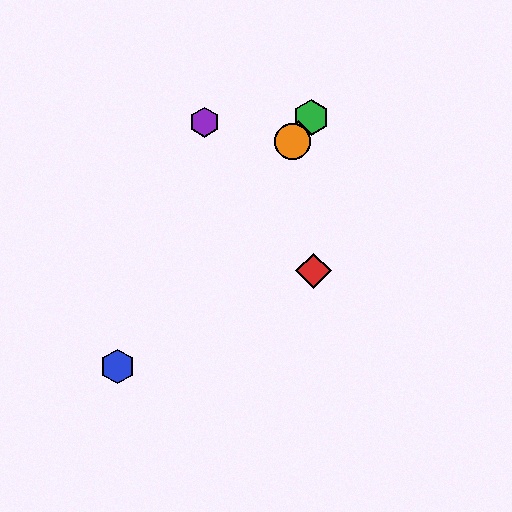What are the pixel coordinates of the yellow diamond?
The yellow diamond is at (299, 134).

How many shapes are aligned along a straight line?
4 shapes (the blue hexagon, the green hexagon, the yellow diamond, the orange circle) are aligned along a straight line.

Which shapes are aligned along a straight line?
The blue hexagon, the green hexagon, the yellow diamond, the orange circle are aligned along a straight line.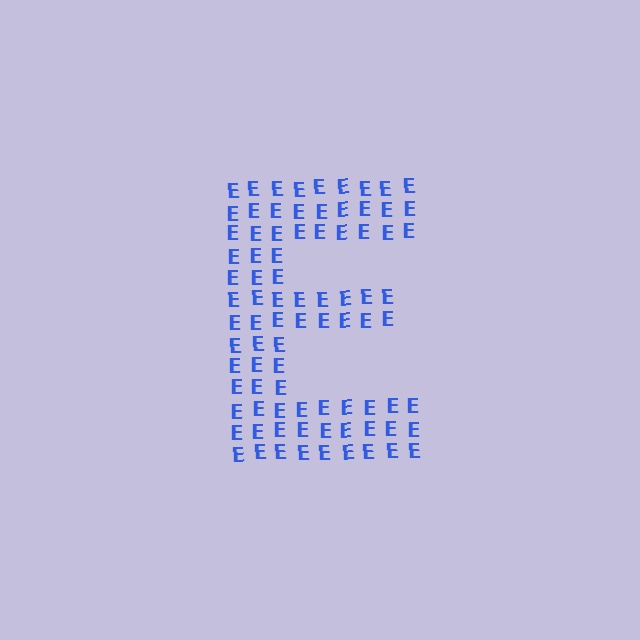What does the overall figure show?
The overall figure shows the letter E.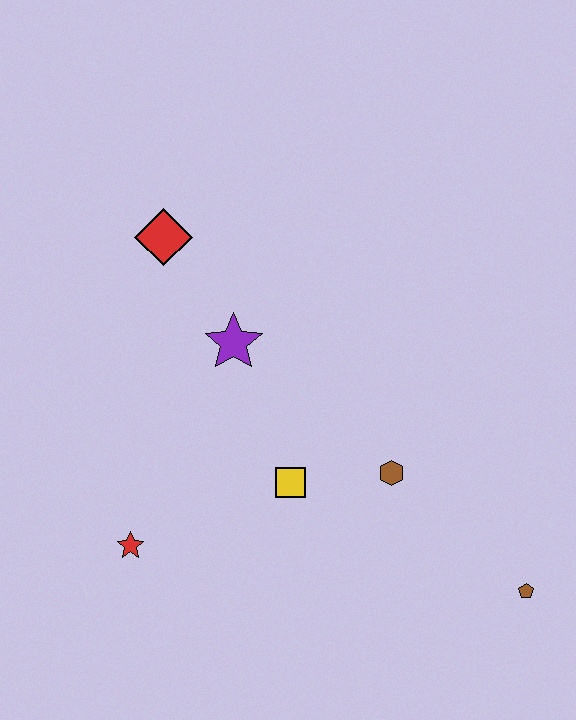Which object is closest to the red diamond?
The purple star is closest to the red diamond.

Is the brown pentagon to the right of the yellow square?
Yes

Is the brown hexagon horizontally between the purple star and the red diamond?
No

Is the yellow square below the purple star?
Yes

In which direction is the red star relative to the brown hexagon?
The red star is to the left of the brown hexagon.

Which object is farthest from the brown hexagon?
The red diamond is farthest from the brown hexagon.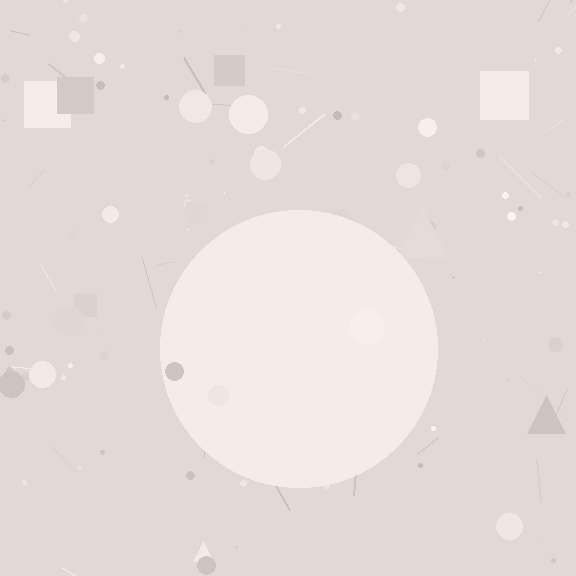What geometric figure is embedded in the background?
A circle is embedded in the background.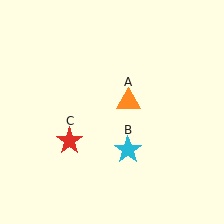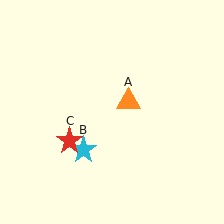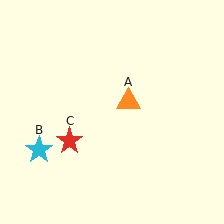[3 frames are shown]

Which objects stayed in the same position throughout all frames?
Orange triangle (object A) and red star (object C) remained stationary.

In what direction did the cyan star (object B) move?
The cyan star (object B) moved left.